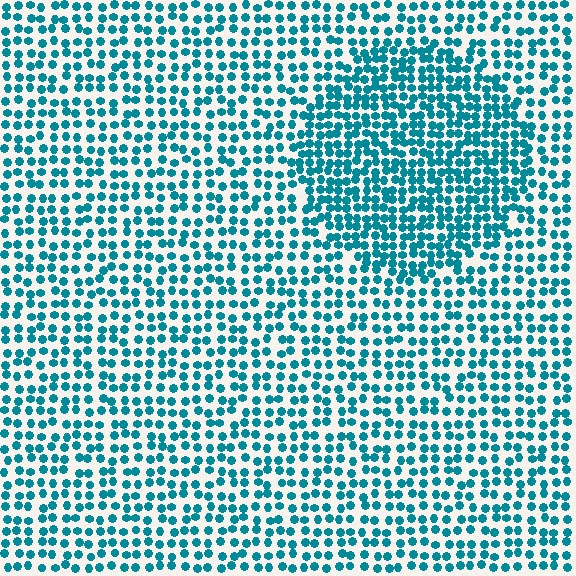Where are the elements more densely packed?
The elements are more densely packed inside the circle boundary.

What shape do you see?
I see a circle.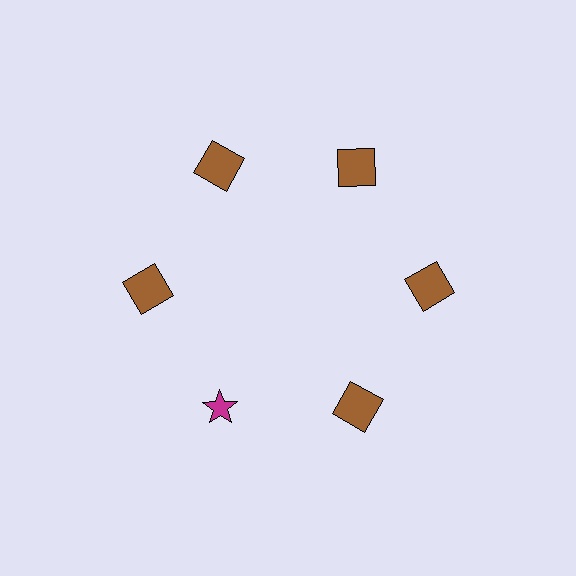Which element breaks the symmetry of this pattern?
The magenta star at roughly the 7 o'clock position breaks the symmetry. All other shapes are brown squares.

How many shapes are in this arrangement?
There are 6 shapes arranged in a ring pattern.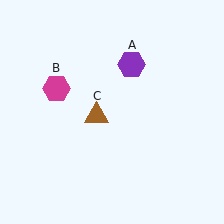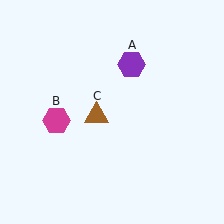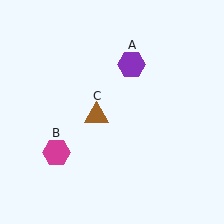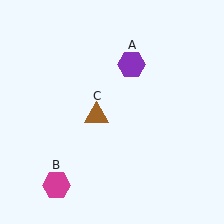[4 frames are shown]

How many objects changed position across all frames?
1 object changed position: magenta hexagon (object B).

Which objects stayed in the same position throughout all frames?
Purple hexagon (object A) and brown triangle (object C) remained stationary.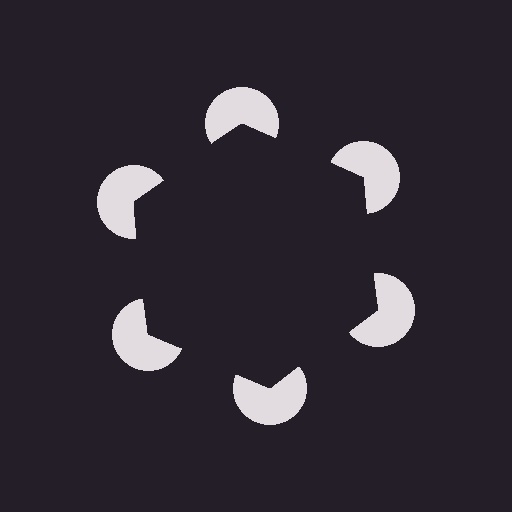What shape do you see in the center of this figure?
An illusory hexagon — its edges are inferred from the aligned wedge cuts in the pac-man discs, not physically drawn.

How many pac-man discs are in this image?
There are 6 — one at each vertex of the illusory hexagon.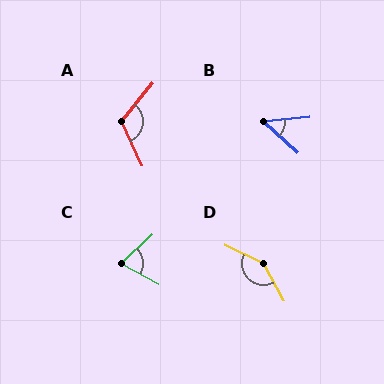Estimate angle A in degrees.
Approximately 116 degrees.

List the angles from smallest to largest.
B (48°), C (72°), A (116°), D (143°).